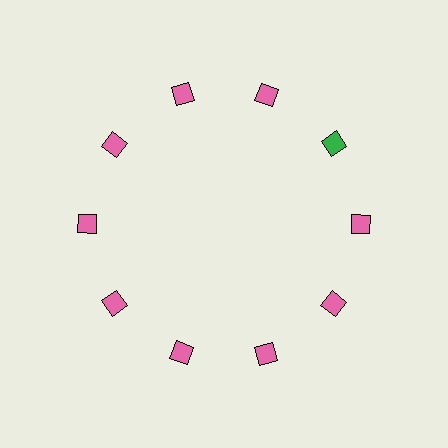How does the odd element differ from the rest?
It has a different color: green instead of pink.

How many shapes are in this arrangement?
There are 10 shapes arranged in a ring pattern.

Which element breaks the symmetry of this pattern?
The green diamond at roughly the 2 o'clock position breaks the symmetry. All other shapes are pink diamonds.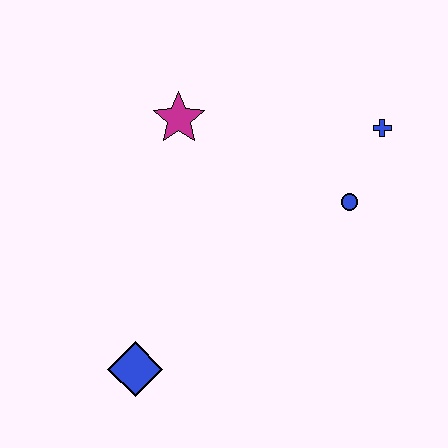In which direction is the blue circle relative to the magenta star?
The blue circle is to the right of the magenta star.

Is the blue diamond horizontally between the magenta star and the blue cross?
No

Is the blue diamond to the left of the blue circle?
Yes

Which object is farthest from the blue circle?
The blue diamond is farthest from the blue circle.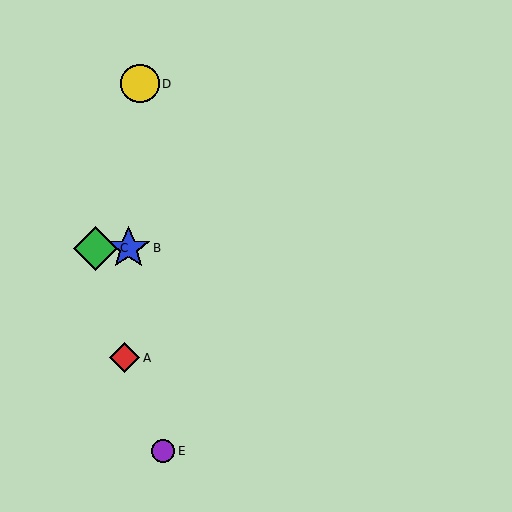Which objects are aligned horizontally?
Objects B, C are aligned horizontally.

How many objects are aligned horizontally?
2 objects (B, C) are aligned horizontally.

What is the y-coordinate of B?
Object B is at y≈248.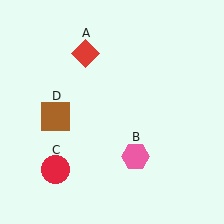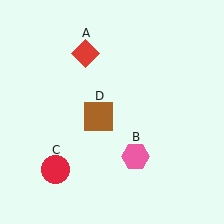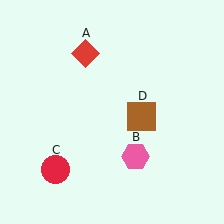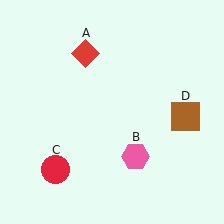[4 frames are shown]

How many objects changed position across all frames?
1 object changed position: brown square (object D).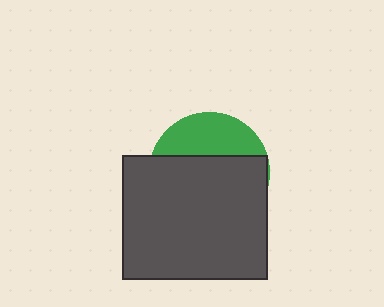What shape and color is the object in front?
The object in front is a dark gray rectangle.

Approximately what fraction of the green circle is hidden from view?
Roughly 67% of the green circle is hidden behind the dark gray rectangle.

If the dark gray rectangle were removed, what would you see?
You would see the complete green circle.